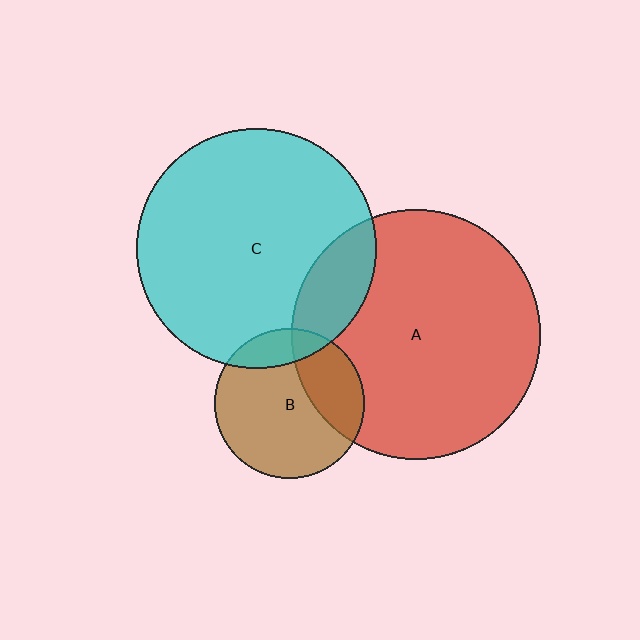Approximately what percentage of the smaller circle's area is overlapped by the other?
Approximately 15%.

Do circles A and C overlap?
Yes.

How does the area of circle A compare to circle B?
Approximately 2.7 times.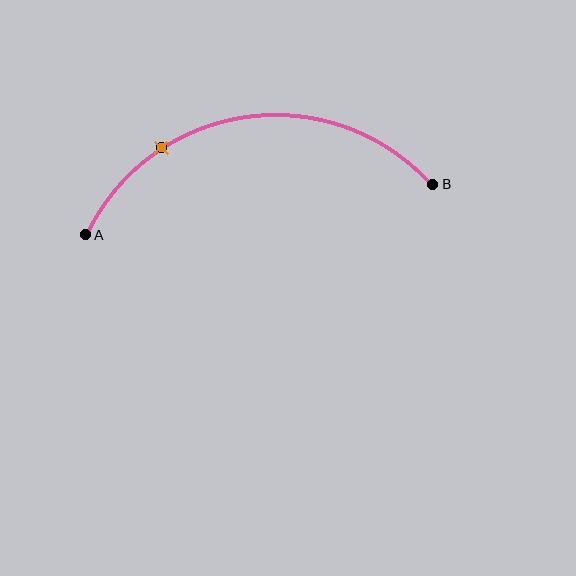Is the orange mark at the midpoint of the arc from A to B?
No. The orange mark lies on the arc but is closer to endpoint A. The arc midpoint would be at the point on the curve equidistant along the arc from both A and B.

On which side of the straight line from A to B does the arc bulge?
The arc bulges above the straight line connecting A and B.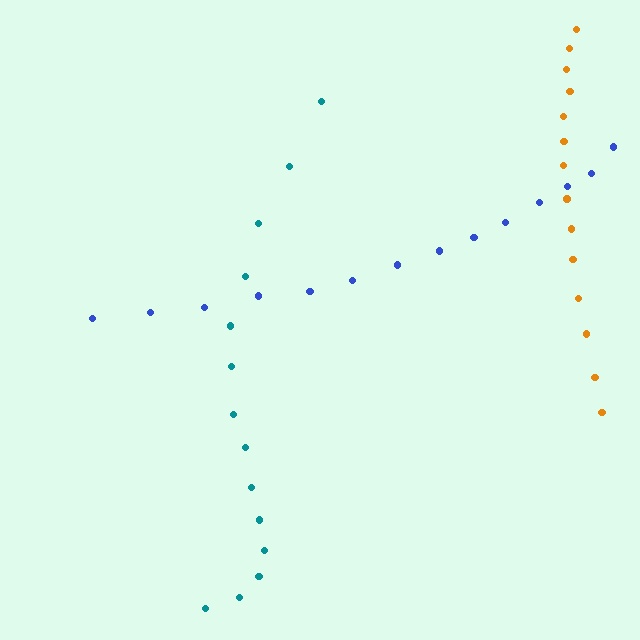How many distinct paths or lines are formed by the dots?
There are 3 distinct paths.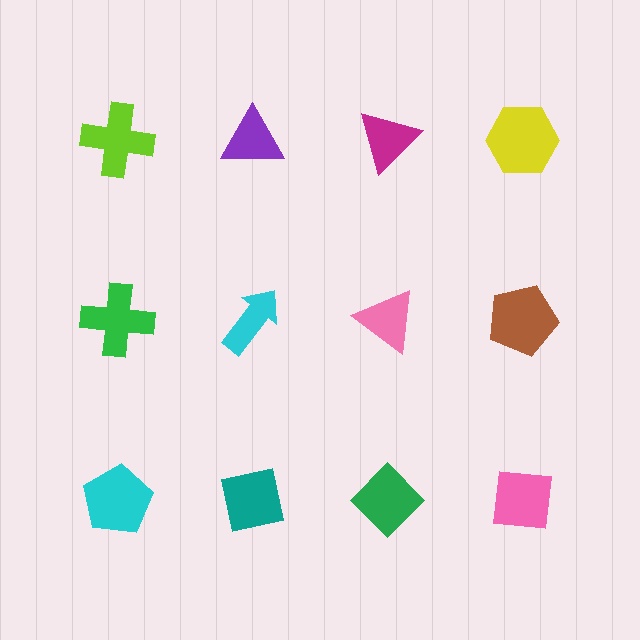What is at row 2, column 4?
A brown pentagon.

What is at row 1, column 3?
A magenta triangle.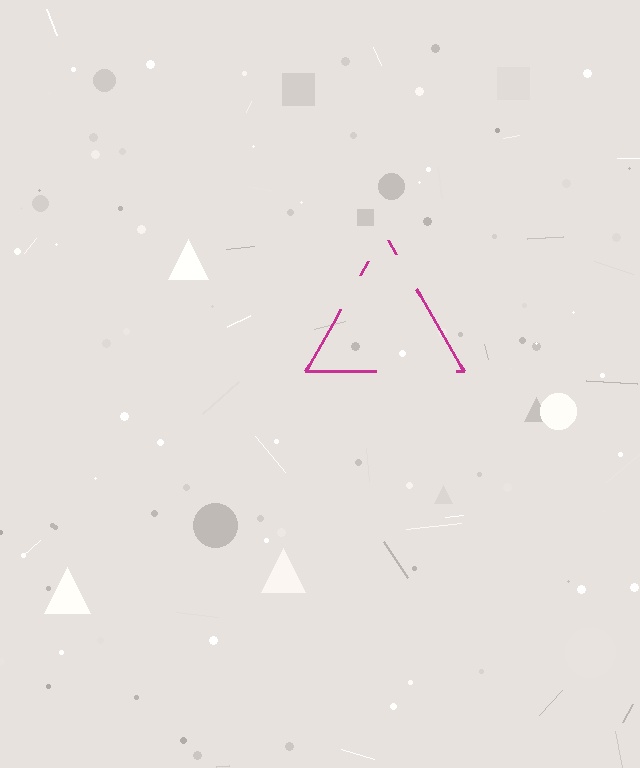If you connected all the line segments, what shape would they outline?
They would outline a triangle.